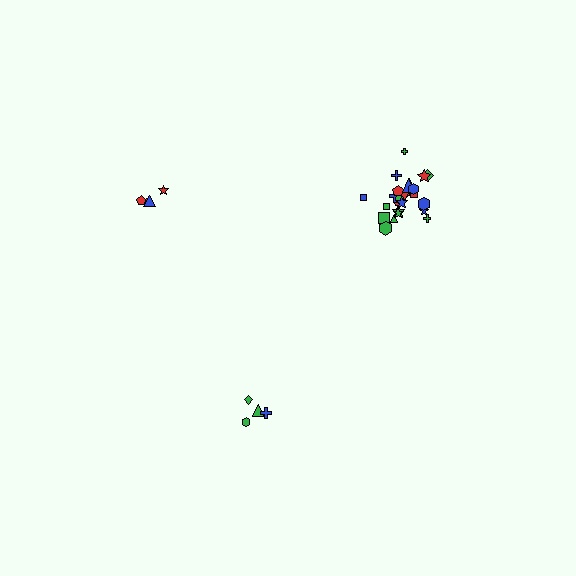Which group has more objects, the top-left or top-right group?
The top-right group.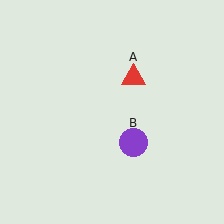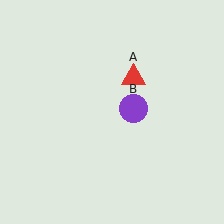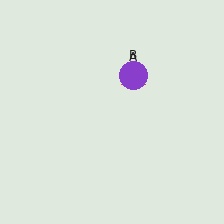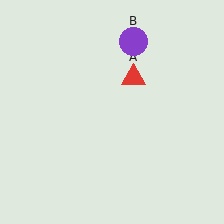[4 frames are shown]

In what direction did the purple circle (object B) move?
The purple circle (object B) moved up.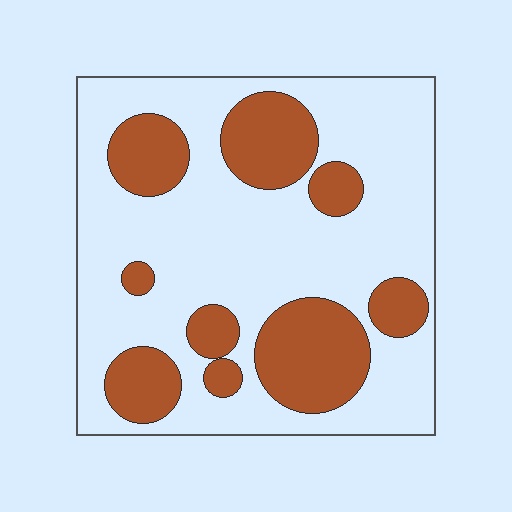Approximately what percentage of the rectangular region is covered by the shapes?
Approximately 30%.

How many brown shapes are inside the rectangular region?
9.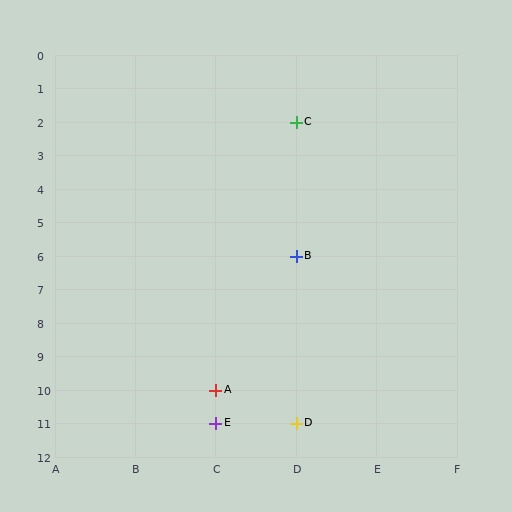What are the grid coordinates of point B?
Point B is at grid coordinates (D, 6).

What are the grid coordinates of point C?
Point C is at grid coordinates (D, 2).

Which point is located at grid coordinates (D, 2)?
Point C is at (D, 2).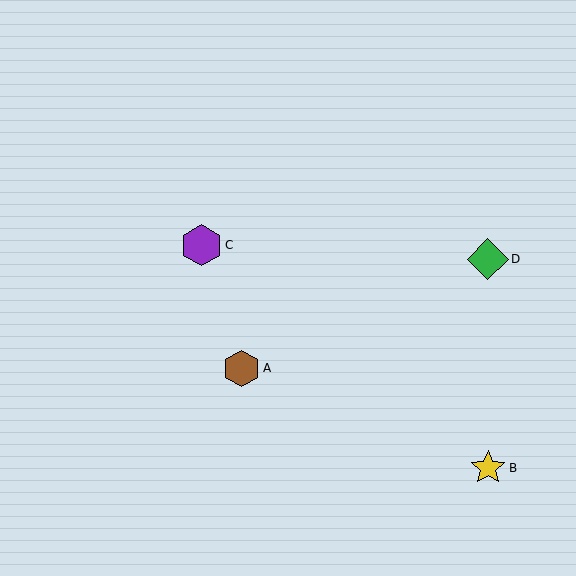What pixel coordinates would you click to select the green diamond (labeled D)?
Click at (488, 259) to select the green diamond D.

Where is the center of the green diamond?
The center of the green diamond is at (488, 259).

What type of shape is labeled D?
Shape D is a green diamond.